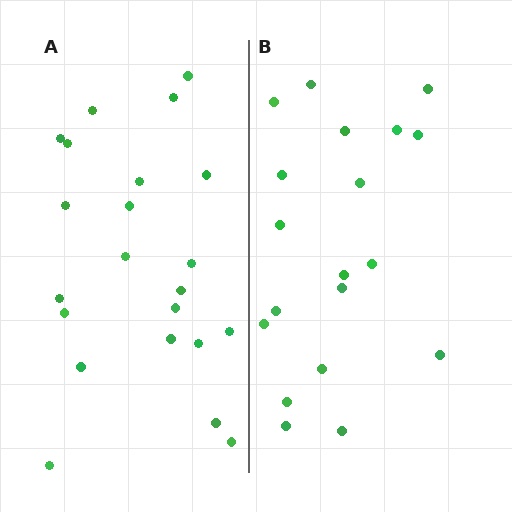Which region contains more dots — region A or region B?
Region A (the left region) has more dots.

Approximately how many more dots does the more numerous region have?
Region A has just a few more — roughly 2 or 3 more dots than region B.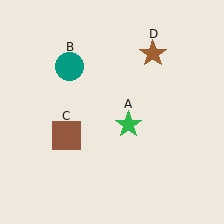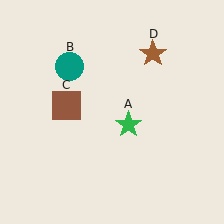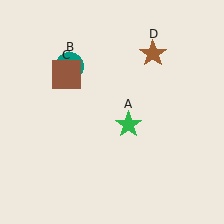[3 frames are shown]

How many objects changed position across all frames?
1 object changed position: brown square (object C).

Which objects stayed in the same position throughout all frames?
Green star (object A) and teal circle (object B) and brown star (object D) remained stationary.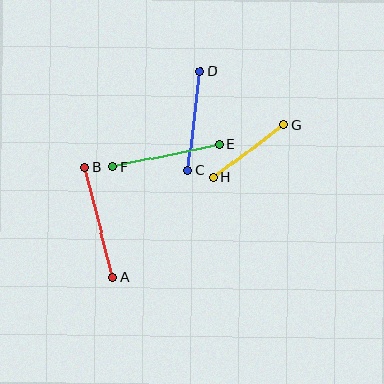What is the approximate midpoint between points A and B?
The midpoint is at approximately (99, 222) pixels.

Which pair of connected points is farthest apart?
Points A and B are farthest apart.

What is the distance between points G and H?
The distance is approximately 88 pixels.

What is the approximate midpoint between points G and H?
The midpoint is at approximately (249, 151) pixels.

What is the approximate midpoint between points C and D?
The midpoint is at approximately (194, 121) pixels.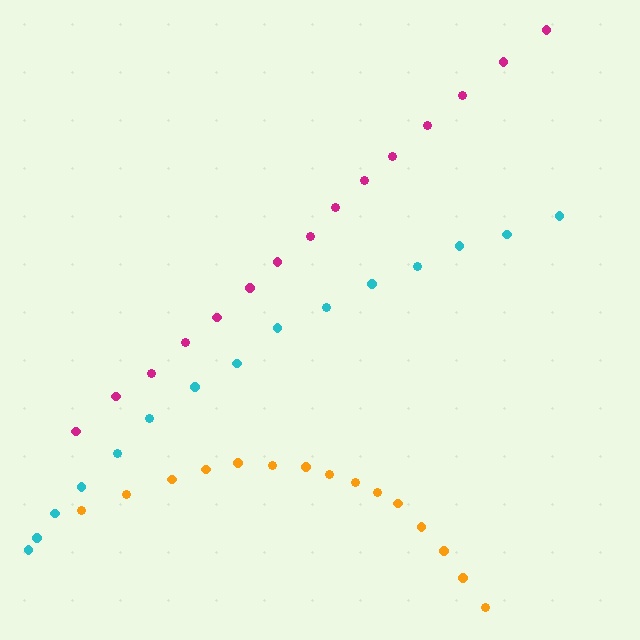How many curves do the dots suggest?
There are 3 distinct paths.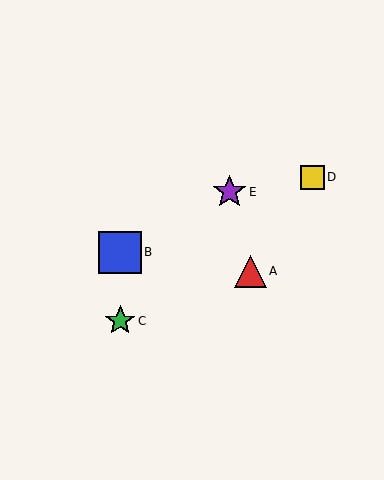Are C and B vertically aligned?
Yes, both are at x≈120.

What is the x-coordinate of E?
Object E is at x≈230.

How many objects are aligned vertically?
2 objects (B, C) are aligned vertically.